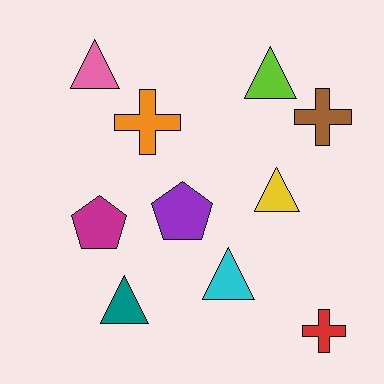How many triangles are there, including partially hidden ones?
There are 5 triangles.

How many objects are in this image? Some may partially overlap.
There are 10 objects.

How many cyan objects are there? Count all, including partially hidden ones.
There is 1 cyan object.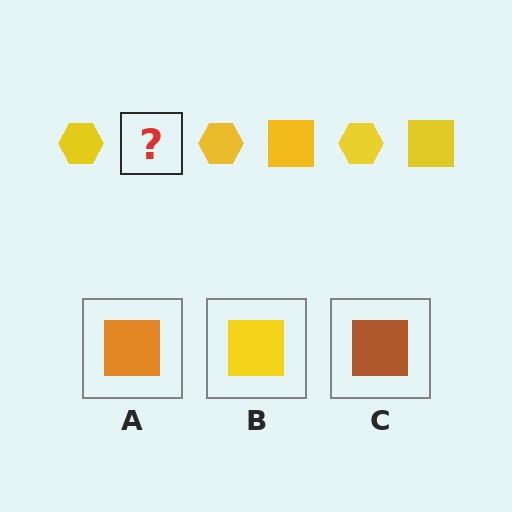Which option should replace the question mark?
Option B.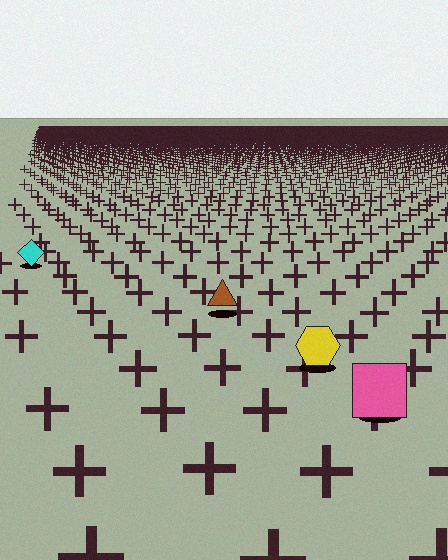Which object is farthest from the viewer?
The cyan diamond is farthest from the viewer. It appears smaller and the ground texture around it is denser.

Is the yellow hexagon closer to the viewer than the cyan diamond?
Yes. The yellow hexagon is closer — you can tell from the texture gradient: the ground texture is coarser near it.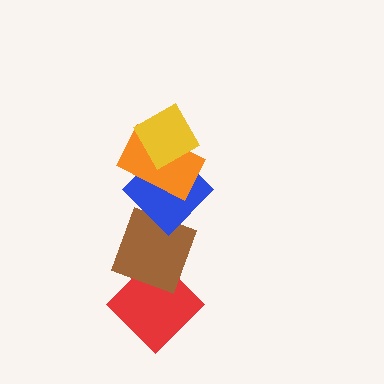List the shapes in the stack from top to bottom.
From top to bottom: the yellow diamond, the orange rectangle, the blue diamond, the brown diamond, the red diamond.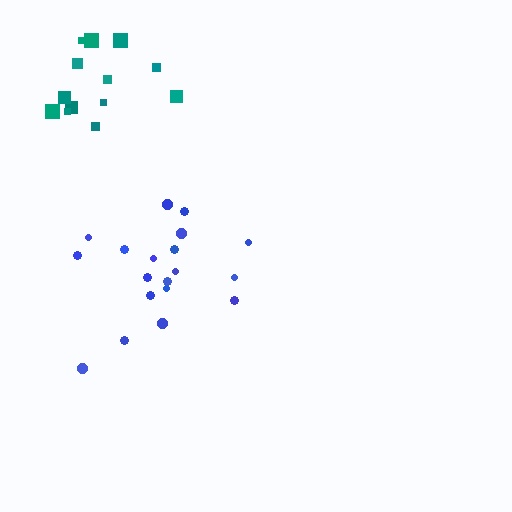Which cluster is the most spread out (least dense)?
Teal.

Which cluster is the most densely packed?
Blue.